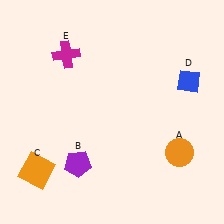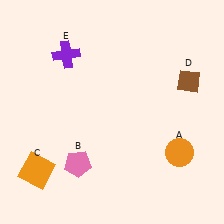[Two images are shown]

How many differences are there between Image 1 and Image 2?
There are 3 differences between the two images.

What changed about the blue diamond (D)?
In Image 1, D is blue. In Image 2, it changed to brown.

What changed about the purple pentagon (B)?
In Image 1, B is purple. In Image 2, it changed to pink.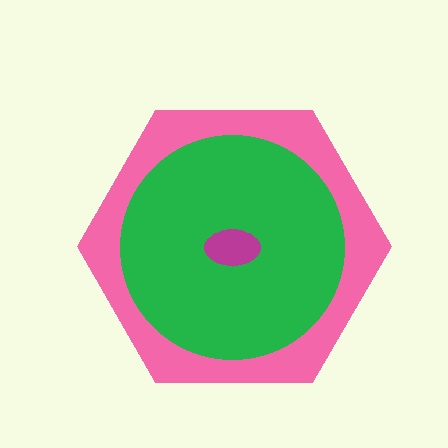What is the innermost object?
The magenta ellipse.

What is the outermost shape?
The pink hexagon.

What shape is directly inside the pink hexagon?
The green circle.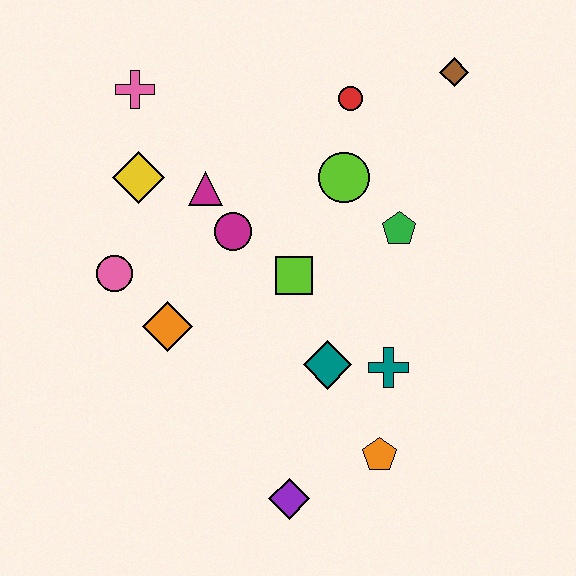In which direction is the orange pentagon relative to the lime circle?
The orange pentagon is below the lime circle.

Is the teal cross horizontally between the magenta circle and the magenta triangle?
No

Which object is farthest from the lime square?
The brown diamond is farthest from the lime square.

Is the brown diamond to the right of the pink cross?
Yes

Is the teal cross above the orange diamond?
No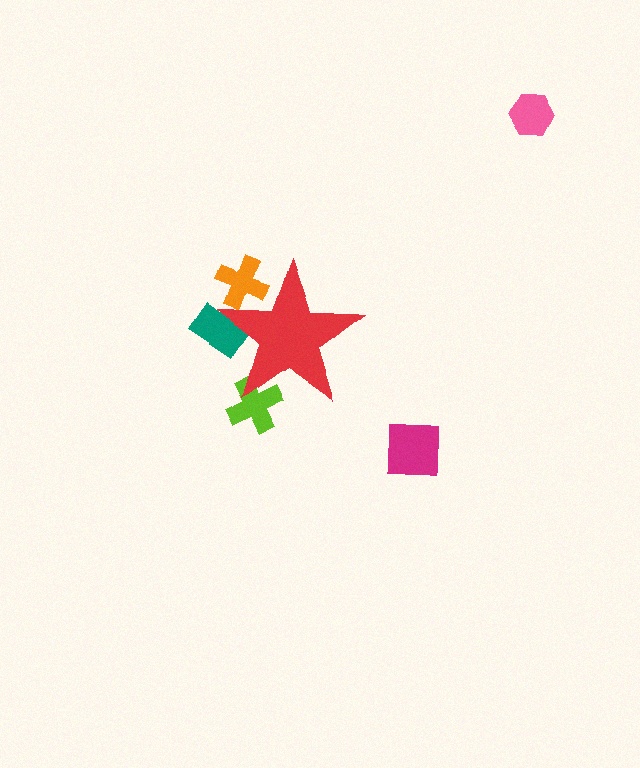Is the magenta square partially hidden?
No, the magenta square is fully visible.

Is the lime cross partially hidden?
Yes, the lime cross is partially hidden behind the red star.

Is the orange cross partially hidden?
Yes, the orange cross is partially hidden behind the red star.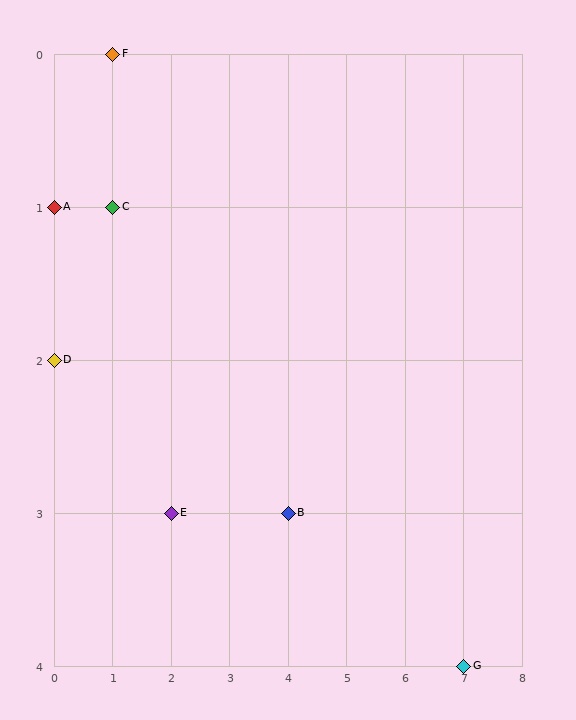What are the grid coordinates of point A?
Point A is at grid coordinates (0, 1).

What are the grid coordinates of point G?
Point G is at grid coordinates (7, 4).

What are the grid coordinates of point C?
Point C is at grid coordinates (1, 1).